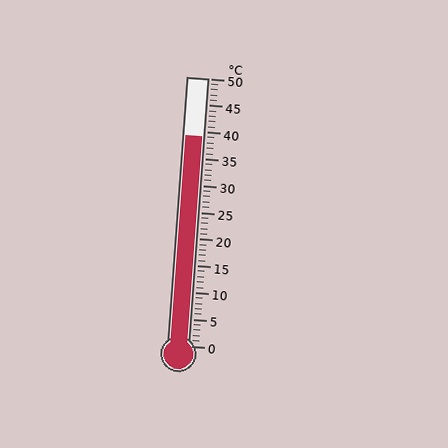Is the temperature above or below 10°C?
The temperature is above 10°C.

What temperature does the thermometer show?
The thermometer shows approximately 39°C.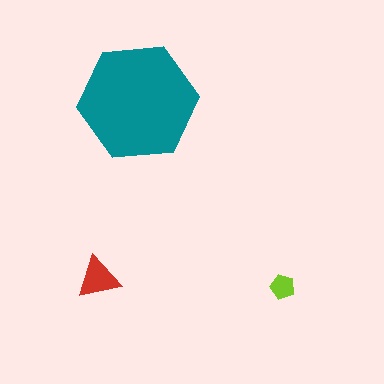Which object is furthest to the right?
The lime pentagon is rightmost.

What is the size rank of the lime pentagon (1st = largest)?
3rd.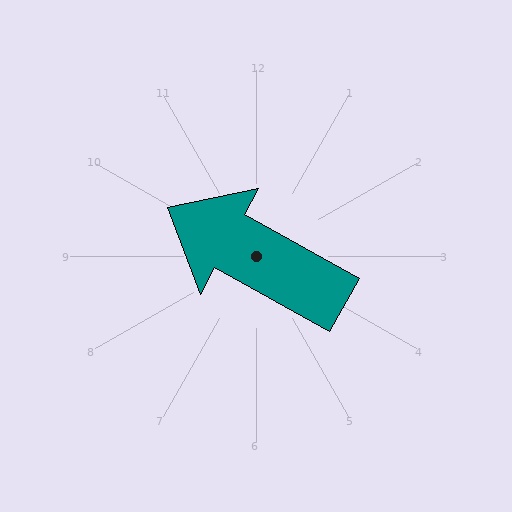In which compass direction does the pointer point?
Northwest.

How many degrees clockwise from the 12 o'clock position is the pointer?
Approximately 299 degrees.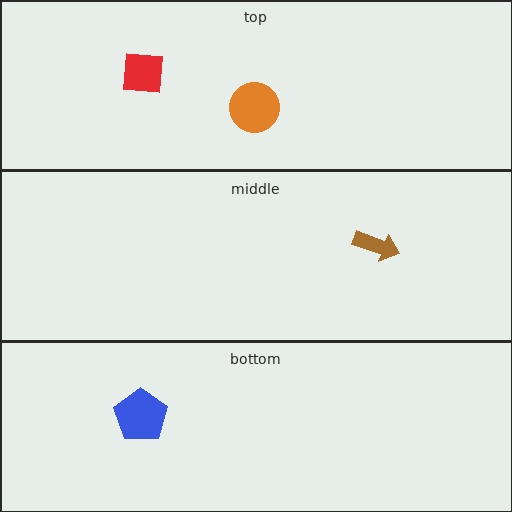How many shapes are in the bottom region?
1.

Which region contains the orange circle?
The top region.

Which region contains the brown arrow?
The middle region.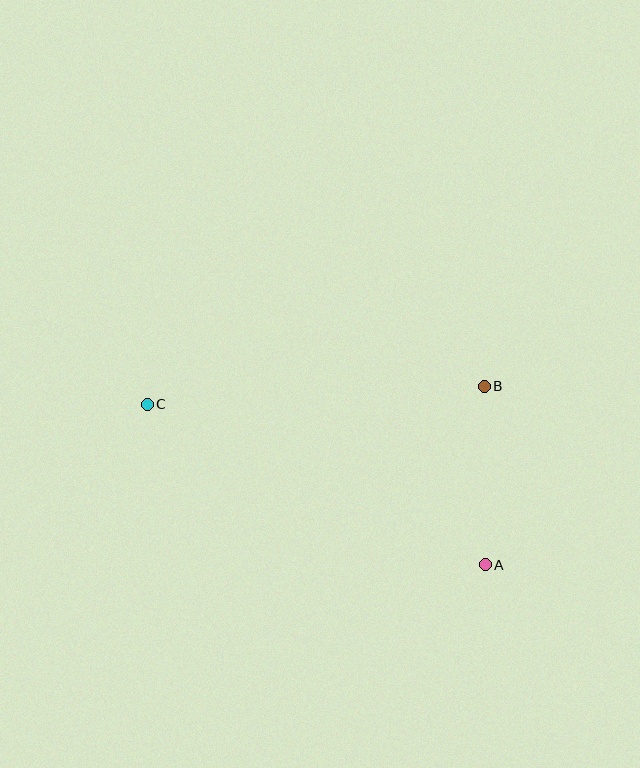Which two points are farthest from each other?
Points A and C are farthest from each other.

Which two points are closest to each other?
Points A and B are closest to each other.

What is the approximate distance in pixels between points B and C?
The distance between B and C is approximately 337 pixels.